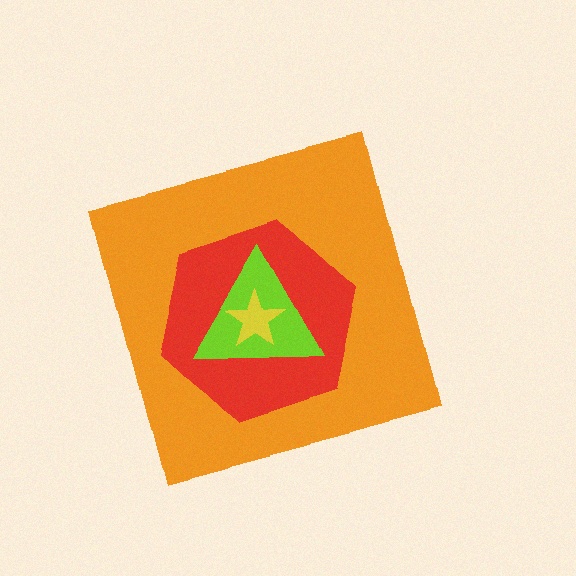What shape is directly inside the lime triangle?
The yellow star.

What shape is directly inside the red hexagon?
The lime triangle.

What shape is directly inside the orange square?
The red hexagon.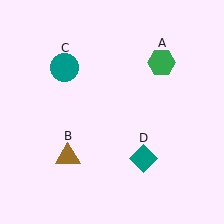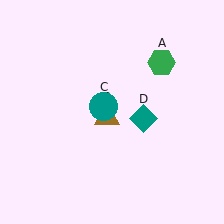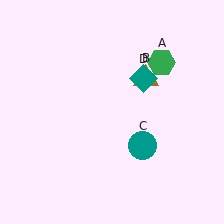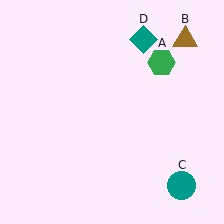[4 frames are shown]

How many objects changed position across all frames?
3 objects changed position: brown triangle (object B), teal circle (object C), teal diamond (object D).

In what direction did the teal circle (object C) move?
The teal circle (object C) moved down and to the right.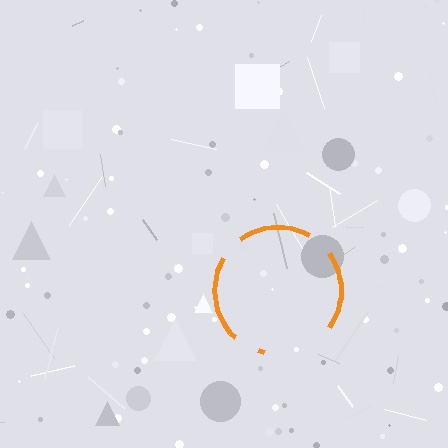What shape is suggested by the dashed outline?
The dashed outline suggests a circle.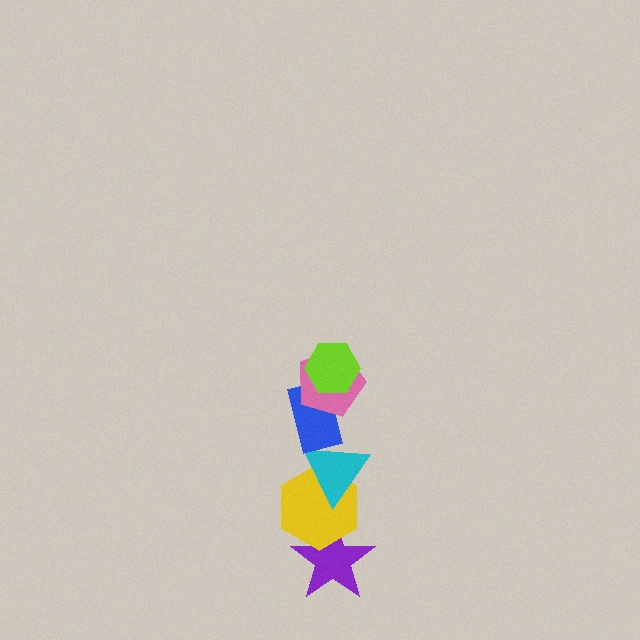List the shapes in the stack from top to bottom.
From top to bottom: the lime hexagon, the pink pentagon, the blue rectangle, the cyan triangle, the yellow hexagon, the purple star.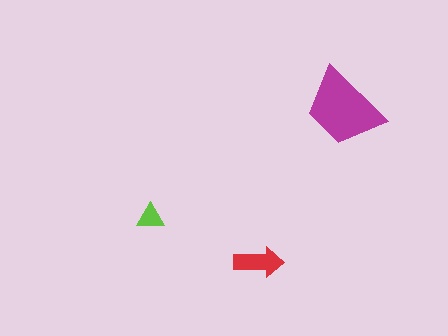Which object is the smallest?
The lime triangle.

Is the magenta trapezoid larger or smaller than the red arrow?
Larger.